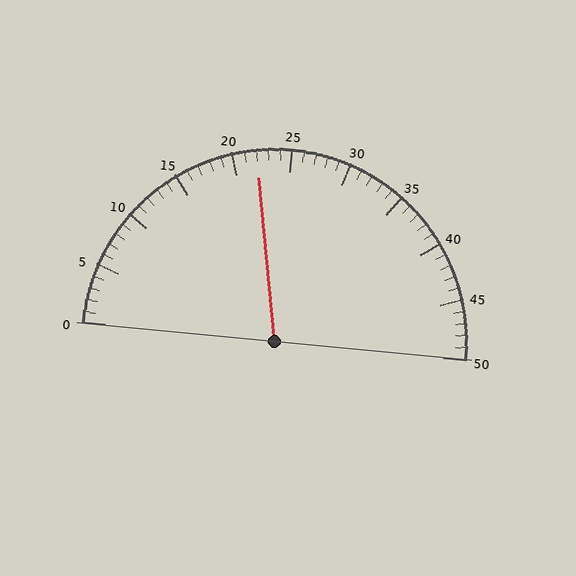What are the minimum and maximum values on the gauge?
The gauge ranges from 0 to 50.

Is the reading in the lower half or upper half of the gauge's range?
The reading is in the lower half of the range (0 to 50).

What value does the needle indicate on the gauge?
The needle indicates approximately 22.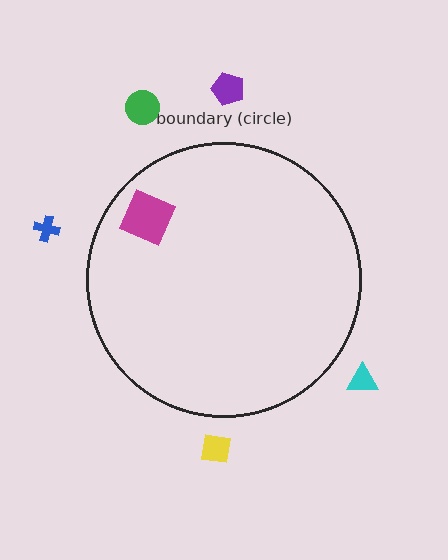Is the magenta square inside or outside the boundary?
Inside.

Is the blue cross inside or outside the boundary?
Outside.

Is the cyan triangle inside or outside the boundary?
Outside.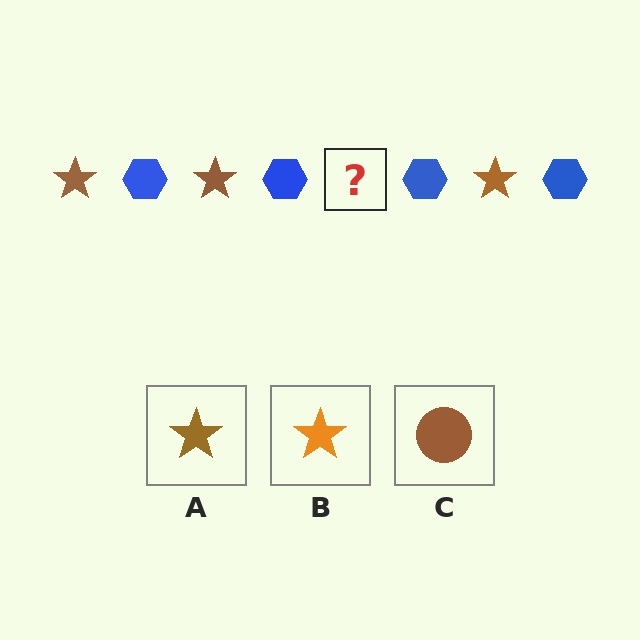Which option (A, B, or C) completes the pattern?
A.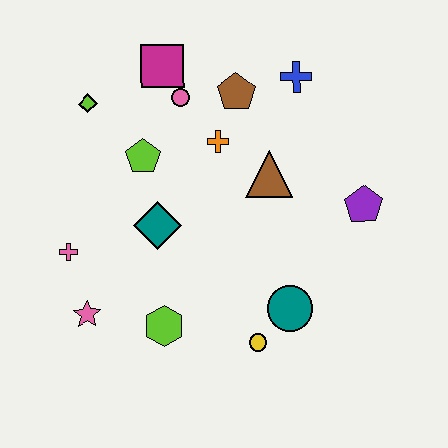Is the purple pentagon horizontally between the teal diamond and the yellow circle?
No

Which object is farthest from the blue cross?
The pink star is farthest from the blue cross.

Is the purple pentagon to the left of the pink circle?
No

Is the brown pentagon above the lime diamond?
Yes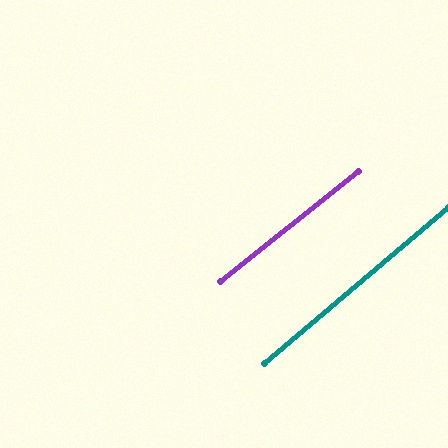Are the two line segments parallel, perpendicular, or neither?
Parallel — their directions differ by only 1.5°.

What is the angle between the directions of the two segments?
Approximately 2 degrees.